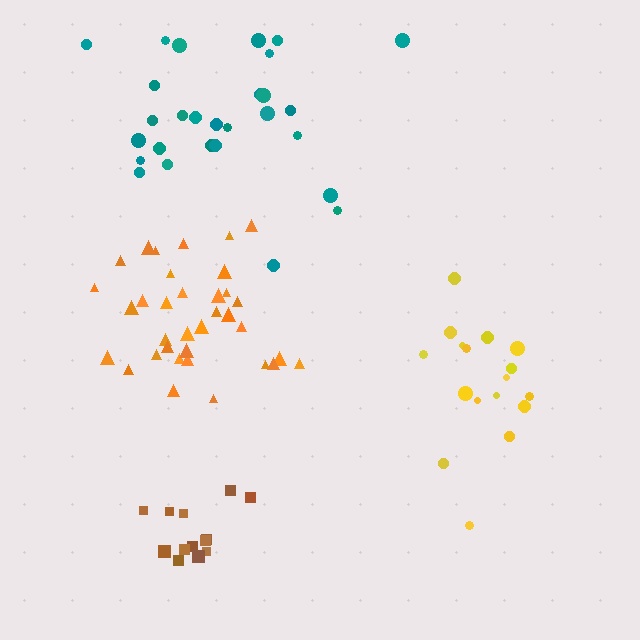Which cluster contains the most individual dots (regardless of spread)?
Orange (35).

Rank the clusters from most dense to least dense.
brown, orange, yellow, teal.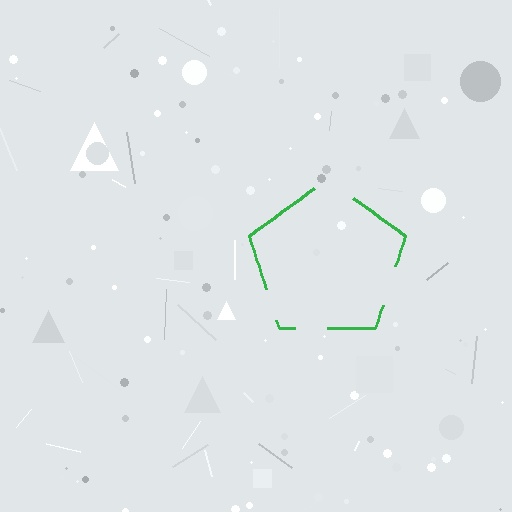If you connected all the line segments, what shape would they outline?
They would outline a pentagon.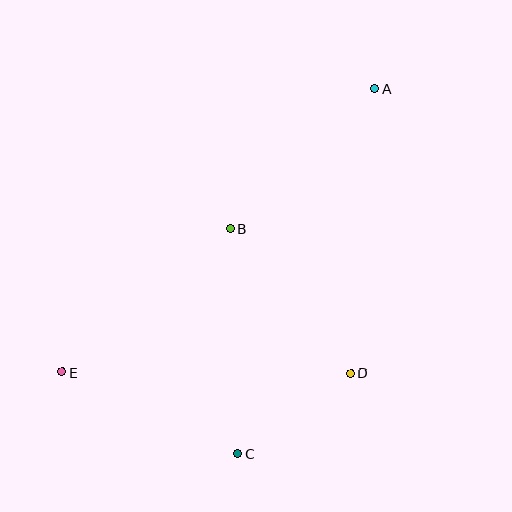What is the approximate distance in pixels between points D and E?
The distance between D and E is approximately 288 pixels.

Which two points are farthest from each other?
Points A and E are farthest from each other.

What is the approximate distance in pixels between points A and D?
The distance between A and D is approximately 287 pixels.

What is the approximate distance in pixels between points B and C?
The distance between B and C is approximately 225 pixels.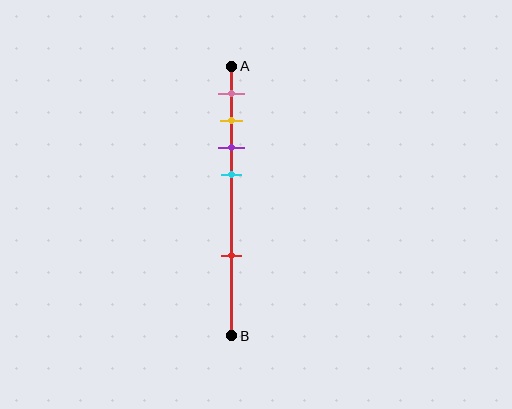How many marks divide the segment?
There are 5 marks dividing the segment.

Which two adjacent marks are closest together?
The yellow and purple marks are the closest adjacent pair.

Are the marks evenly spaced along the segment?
No, the marks are not evenly spaced.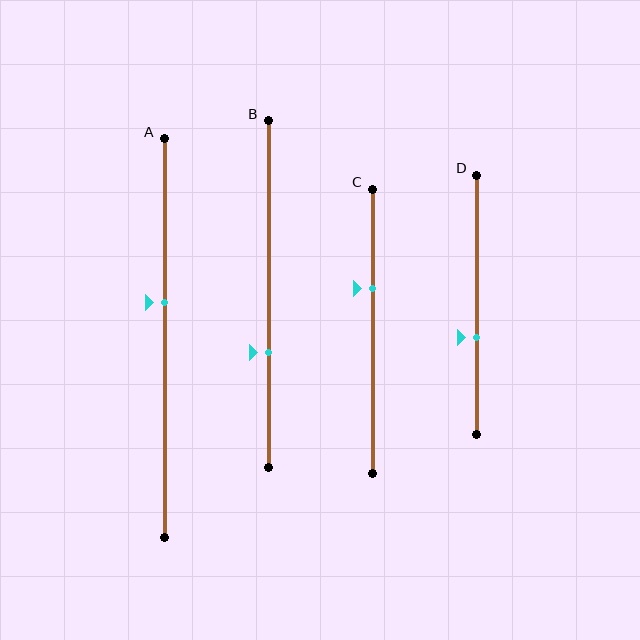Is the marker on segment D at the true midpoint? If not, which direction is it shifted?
No, the marker on segment D is shifted downward by about 13% of the segment length.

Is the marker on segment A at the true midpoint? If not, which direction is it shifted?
No, the marker on segment A is shifted upward by about 9% of the segment length.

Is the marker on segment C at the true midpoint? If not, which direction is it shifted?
No, the marker on segment C is shifted upward by about 15% of the segment length.